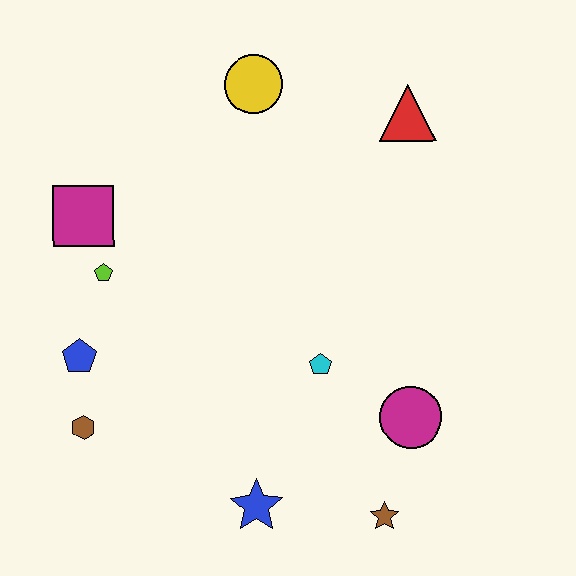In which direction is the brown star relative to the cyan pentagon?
The brown star is below the cyan pentagon.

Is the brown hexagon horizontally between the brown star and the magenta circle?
No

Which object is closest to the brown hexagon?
The blue pentagon is closest to the brown hexagon.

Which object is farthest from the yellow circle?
The brown star is farthest from the yellow circle.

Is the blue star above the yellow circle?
No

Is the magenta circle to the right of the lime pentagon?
Yes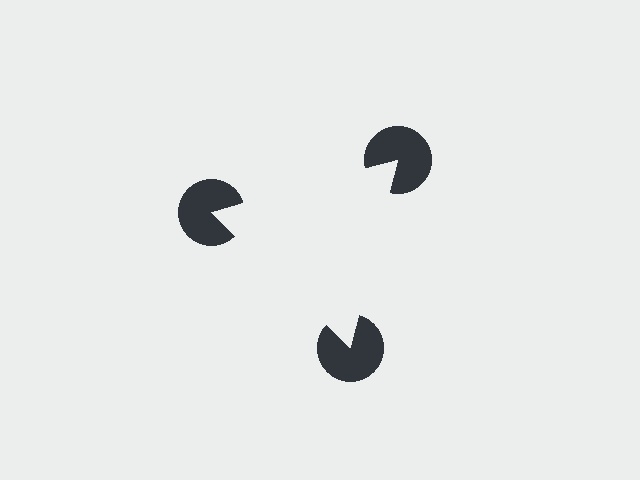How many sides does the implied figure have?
3 sides.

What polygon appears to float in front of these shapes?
An illusory triangle — its edges are inferred from the aligned wedge cuts in the pac-man discs, not physically drawn.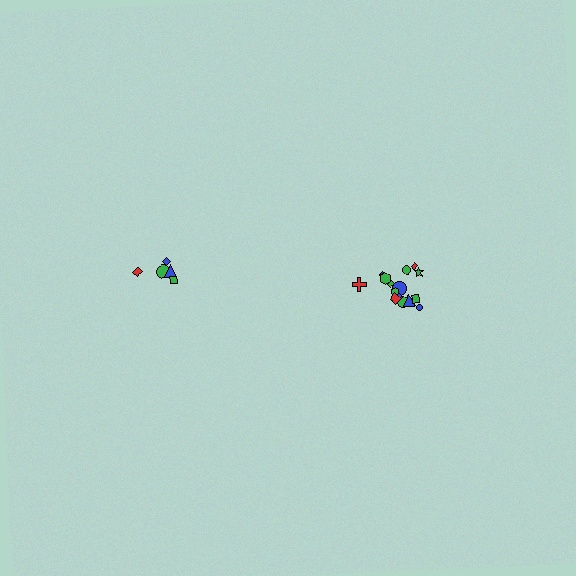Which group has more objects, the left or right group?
The right group.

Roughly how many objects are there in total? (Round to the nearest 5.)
Roughly 20 objects in total.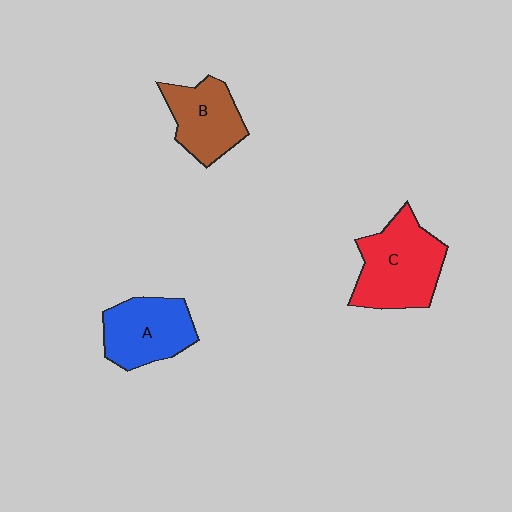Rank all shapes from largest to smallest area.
From largest to smallest: C (red), A (blue), B (brown).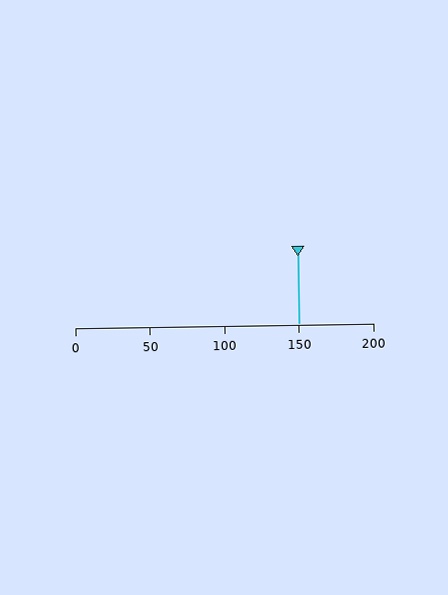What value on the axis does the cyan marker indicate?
The marker indicates approximately 150.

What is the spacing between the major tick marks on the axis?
The major ticks are spaced 50 apart.